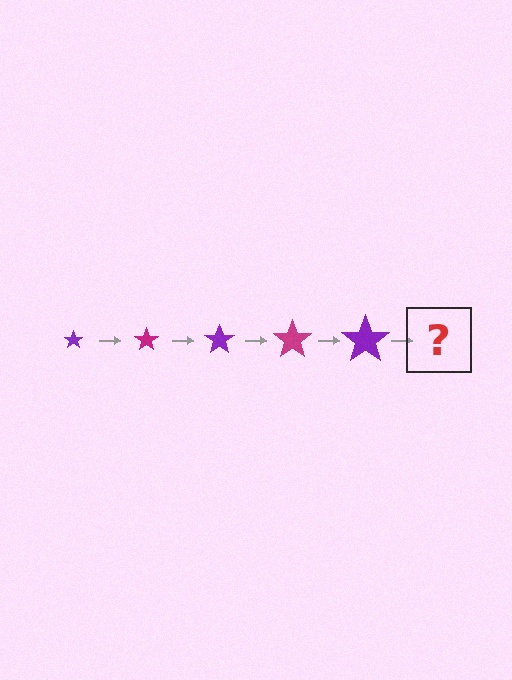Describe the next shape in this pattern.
It should be a magenta star, larger than the previous one.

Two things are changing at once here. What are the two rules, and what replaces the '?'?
The two rules are that the star grows larger each step and the color cycles through purple and magenta. The '?' should be a magenta star, larger than the previous one.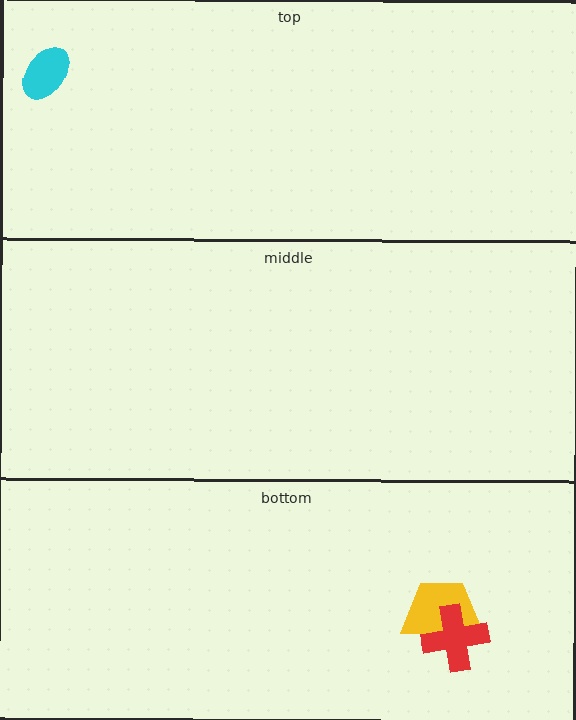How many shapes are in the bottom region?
2.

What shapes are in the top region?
The cyan ellipse.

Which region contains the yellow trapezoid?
The bottom region.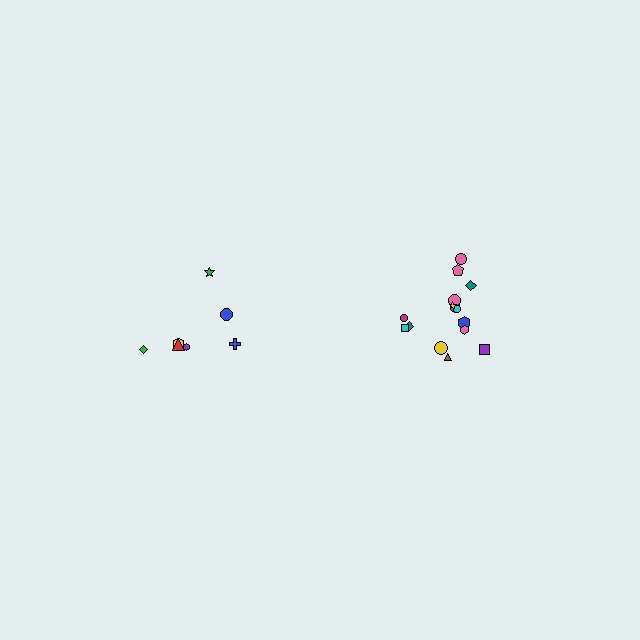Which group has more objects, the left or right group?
The right group.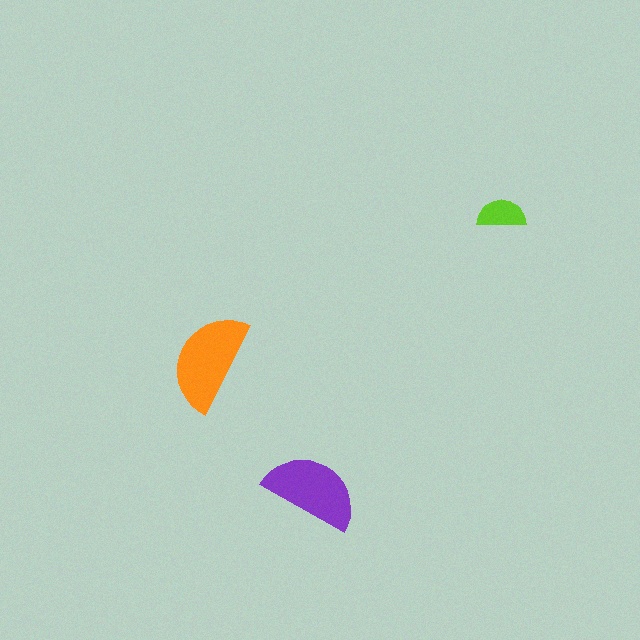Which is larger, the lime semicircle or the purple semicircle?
The purple one.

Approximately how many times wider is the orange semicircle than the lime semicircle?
About 2 times wider.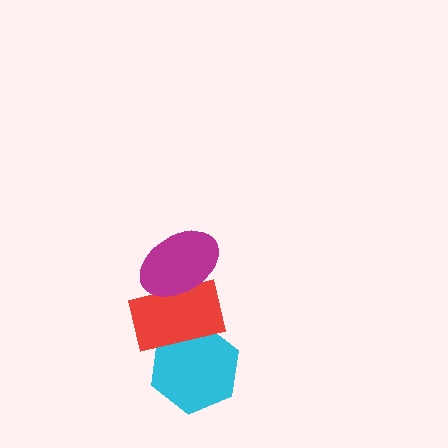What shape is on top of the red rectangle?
The magenta ellipse is on top of the red rectangle.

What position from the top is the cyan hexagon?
The cyan hexagon is 3rd from the top.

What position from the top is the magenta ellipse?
The magenta ellipse is 1st from the top.